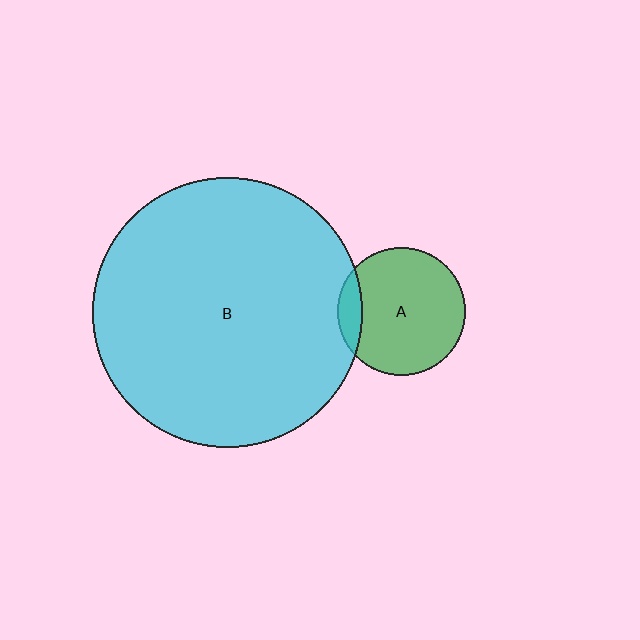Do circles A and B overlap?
Yes.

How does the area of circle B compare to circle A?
Approximately 4.4 times.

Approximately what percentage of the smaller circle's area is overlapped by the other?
Approximately 10%.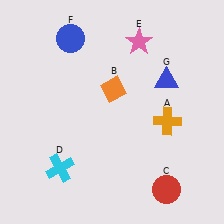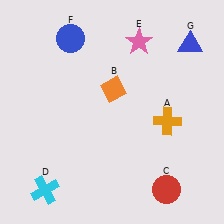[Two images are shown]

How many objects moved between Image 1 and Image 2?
2 objects moved between the two images.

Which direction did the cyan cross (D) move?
The cyan cross (D) moved down.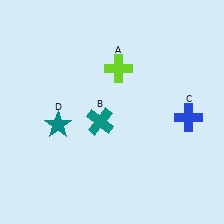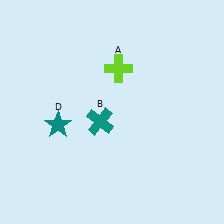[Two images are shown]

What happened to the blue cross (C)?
The blue cross (C) was removed in Image 2. It was in the bottom-right area of Image 1.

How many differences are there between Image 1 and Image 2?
There is 1 difference between the two images.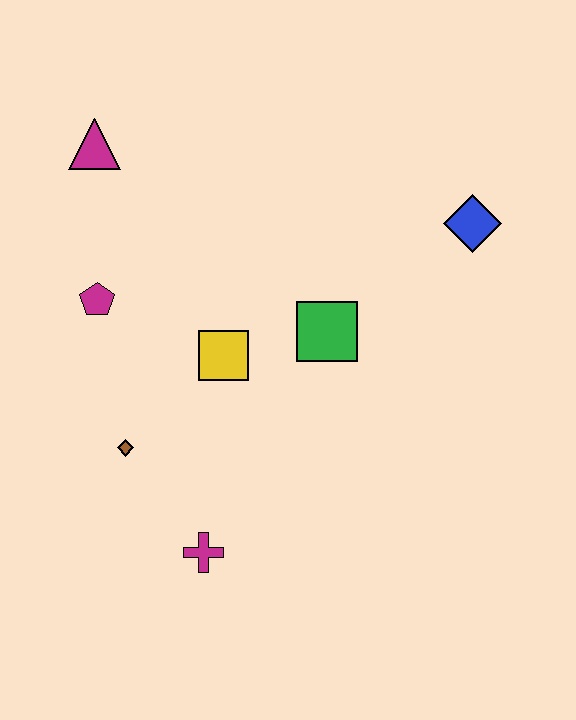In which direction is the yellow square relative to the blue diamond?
The yellow square is to the left of the blue diamond.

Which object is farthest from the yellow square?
The blue diamond is farthest from the yellow square.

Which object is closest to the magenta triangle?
The magenta pentagon is closest to the magenta triangle.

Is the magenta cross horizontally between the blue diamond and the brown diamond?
Yes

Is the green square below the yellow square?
No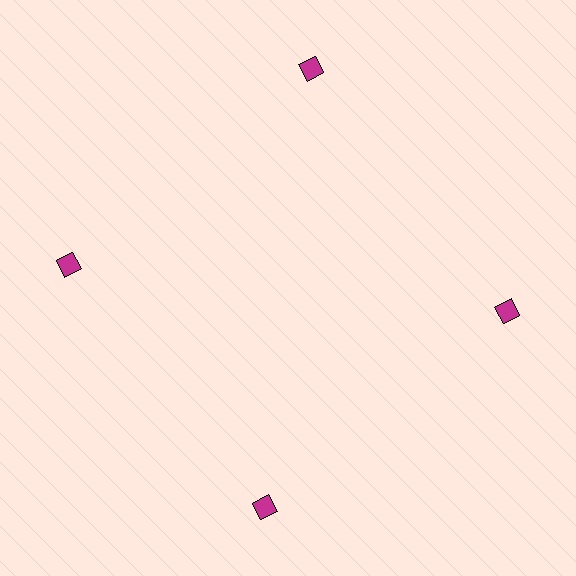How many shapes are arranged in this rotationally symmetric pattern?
There are 4 shapes, arranged in 4 groups of 1.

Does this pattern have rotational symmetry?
Yes, this pattern has 4-fold rotational symmetry. It looks the same after rotating 90 degrees around the center.